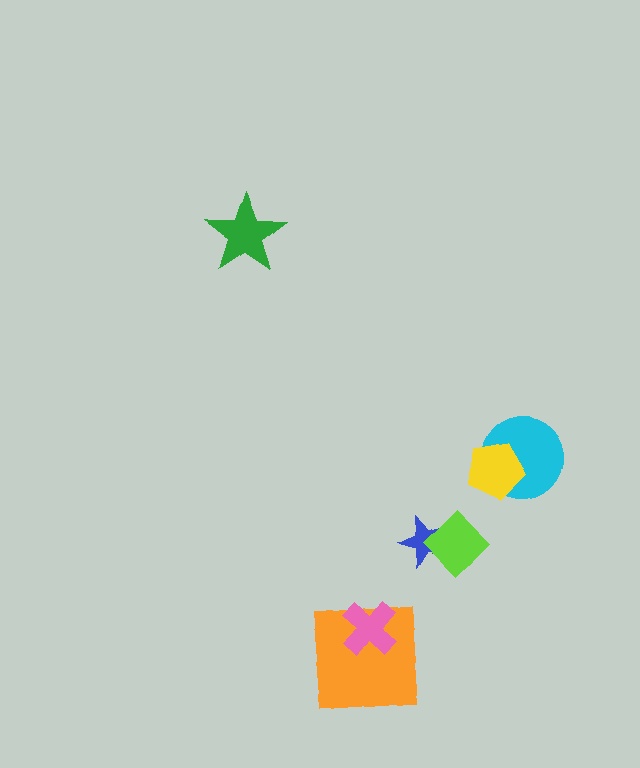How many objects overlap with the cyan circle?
1 object overlaps with the cyan circle.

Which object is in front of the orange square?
The pink cross is in front of the orange square.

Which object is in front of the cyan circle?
The yellow pentagon is in front of the cyan circle.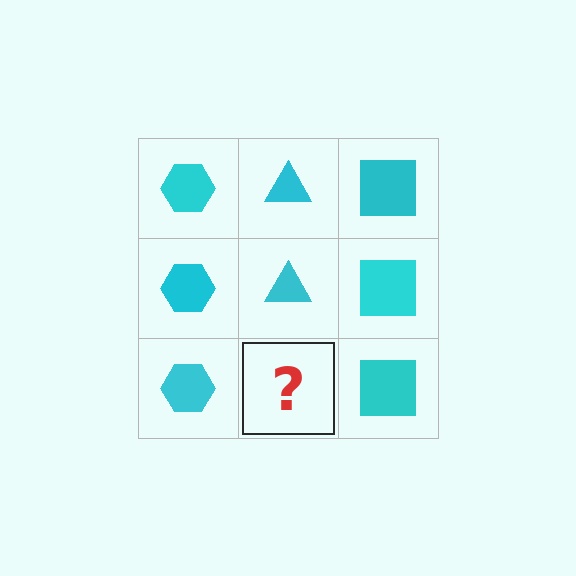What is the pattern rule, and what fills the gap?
The rule is that each column has a consistent shape. The gap should be filled with a cyan triangle.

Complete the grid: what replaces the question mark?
The question mark should be replaced with a cyan triangle.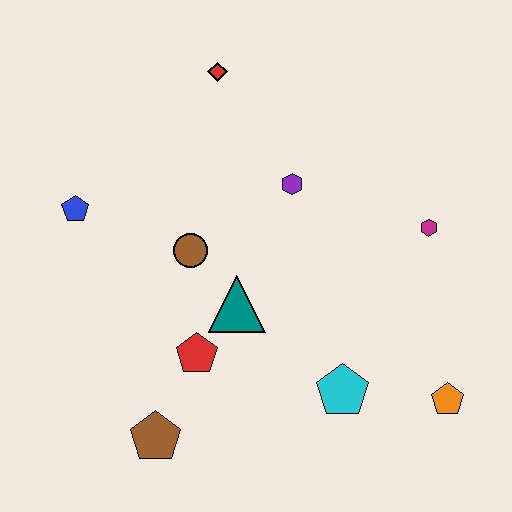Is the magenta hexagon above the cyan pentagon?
Yes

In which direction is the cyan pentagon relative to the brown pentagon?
The cyan pentagon is to the right of the brown pentagon.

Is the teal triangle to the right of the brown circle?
Yes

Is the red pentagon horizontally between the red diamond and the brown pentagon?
Yes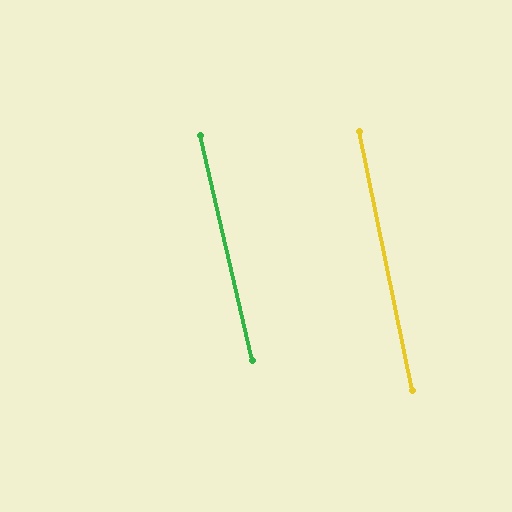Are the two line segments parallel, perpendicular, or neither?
Parallel — their directions differ by only 1.6°.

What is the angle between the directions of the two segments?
Approximately 2 degrees.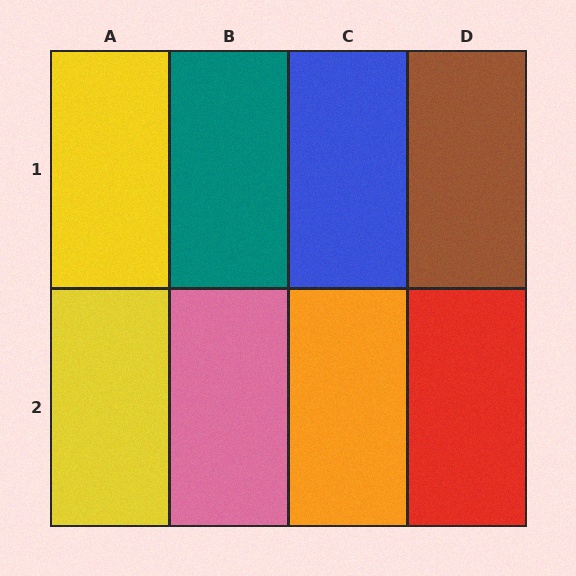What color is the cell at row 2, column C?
Orange.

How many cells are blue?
1 cell is blue.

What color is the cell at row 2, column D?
Red.